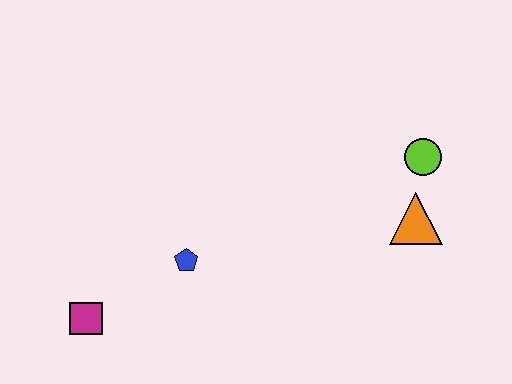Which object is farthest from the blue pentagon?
The lime circle is farthest from the blue pentagon.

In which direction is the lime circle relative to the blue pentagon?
The lime circle is to the right of the blue pentagon.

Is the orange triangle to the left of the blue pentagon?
No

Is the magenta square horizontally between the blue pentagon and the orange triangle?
No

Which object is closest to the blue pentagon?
The magenta square is closest to the blue pentagon.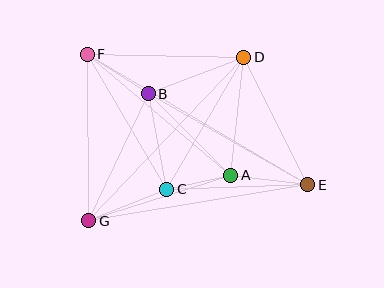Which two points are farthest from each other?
Points E and F are farthest from each other.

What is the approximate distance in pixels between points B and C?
The distance between B and C is approximately 97 pixels.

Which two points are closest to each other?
Points A and C are closest to each other.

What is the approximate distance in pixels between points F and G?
The distance between F and G is approximately 167 pixels.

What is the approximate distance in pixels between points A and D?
The distance between A and D is approximately 118 pixels.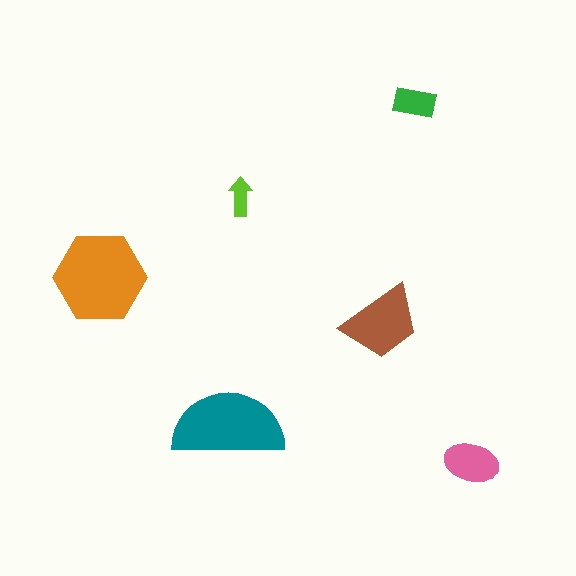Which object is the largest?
The orange hexagon.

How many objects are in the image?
There are 6 objects in the image.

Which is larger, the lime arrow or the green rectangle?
The green rectangle.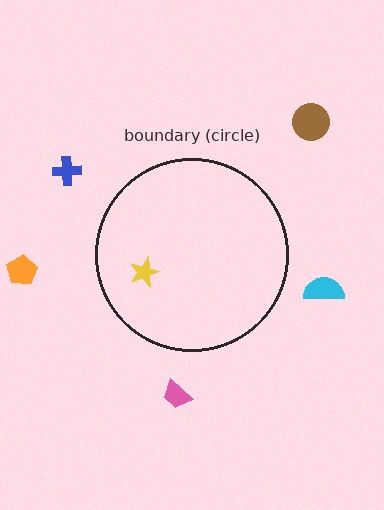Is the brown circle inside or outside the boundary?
Outside.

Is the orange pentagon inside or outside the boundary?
Outside.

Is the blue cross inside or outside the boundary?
Outside.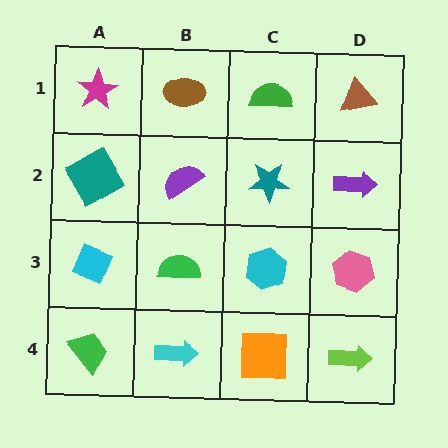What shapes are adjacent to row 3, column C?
A teal star (row 2, column C), an orange square (row 4, column C), a green semicircle (row 3, column B), a pink hexagon (row 3, column D).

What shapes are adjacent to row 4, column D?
A pink hexagon (row 3, column D), an orange square (row 4, column C).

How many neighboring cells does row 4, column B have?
3.